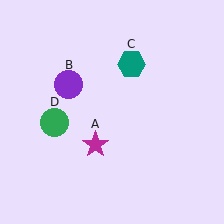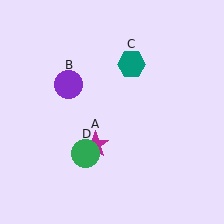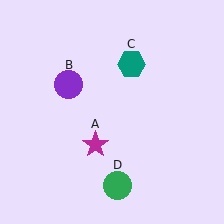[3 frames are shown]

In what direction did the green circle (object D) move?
The green circle (object D) moved down and to the right.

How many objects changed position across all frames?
1 object changed position: green circle (object D).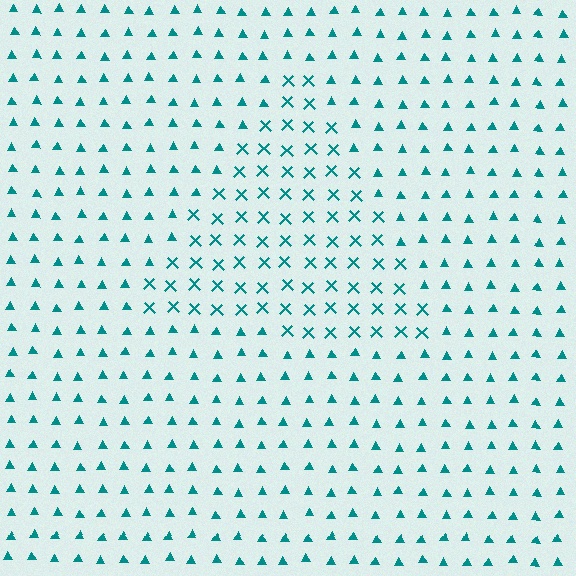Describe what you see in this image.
The image is filled with small teal elements arranged in a uniform grid. A triangle-shaped region contains X marks, while the surrounding area contains triangles. The boundary is defined purely by the change in element shape.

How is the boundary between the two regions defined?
The boundary is defined by a change in element shape: X marks inside vs. triangles outside. All elements share the same color and spacing.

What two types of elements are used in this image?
The image uses X marks inside the triangle region and triangles outside it.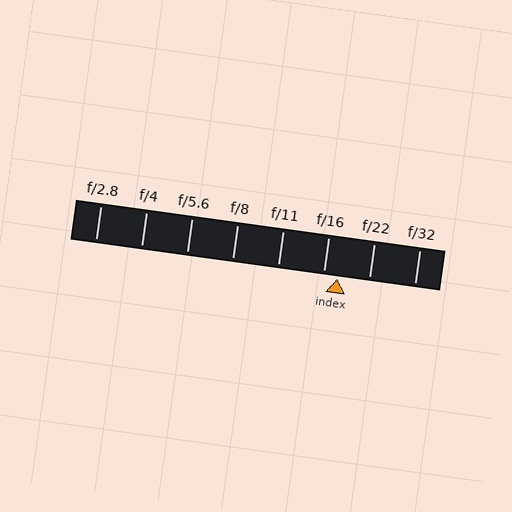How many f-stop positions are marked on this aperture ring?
There are 8 f-stop positions marked.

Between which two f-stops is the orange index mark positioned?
The index mark is between f/16 and f/22.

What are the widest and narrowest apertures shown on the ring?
The widest aperture shown is f/2.8 and the narrowest is f/32.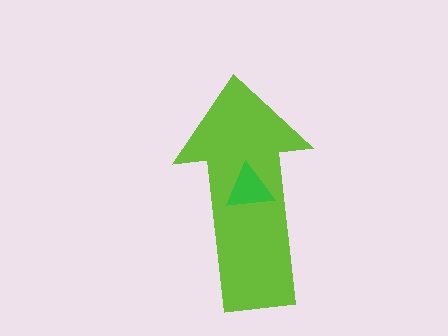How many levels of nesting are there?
2.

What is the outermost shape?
The lime arrow.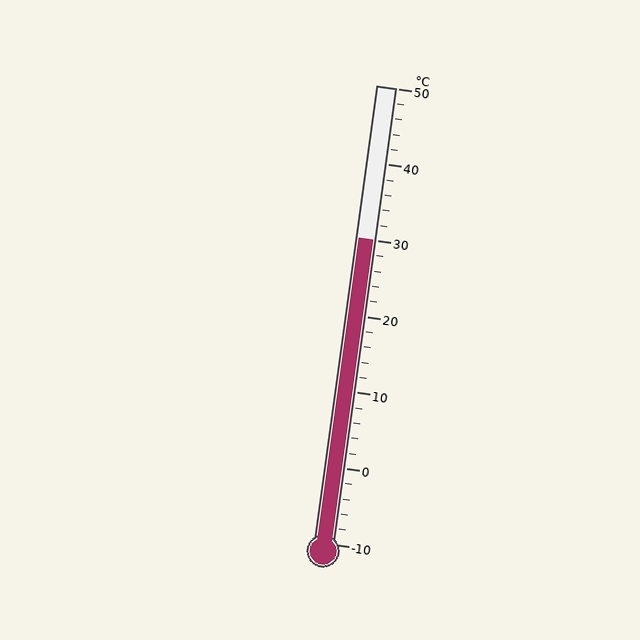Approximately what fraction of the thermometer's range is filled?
The thermometer is filled to approximately 65% of its range.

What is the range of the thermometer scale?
The thermometer scale ranges from -10°C to 50°C.